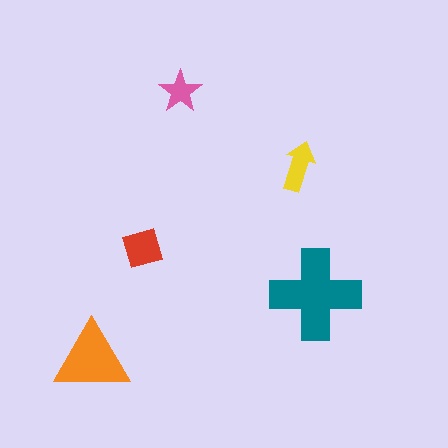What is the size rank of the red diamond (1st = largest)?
3rd.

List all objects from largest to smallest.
The teal cross, the orange triangle, the red diamond, the yellow arrow, the pink star.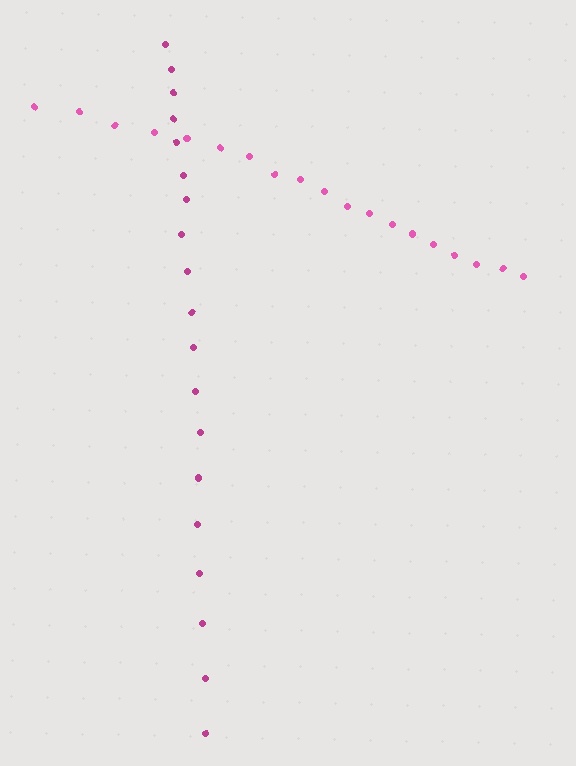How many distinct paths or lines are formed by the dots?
There are 2 distinct paths.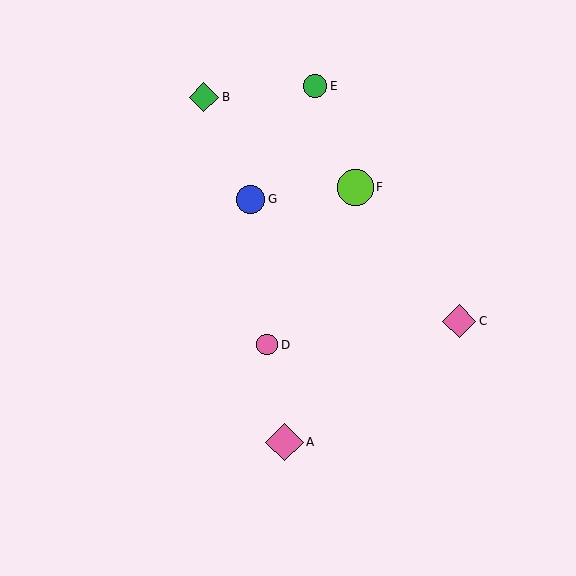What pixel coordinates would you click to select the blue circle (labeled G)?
Click at (251, 199) to select the blue circle G.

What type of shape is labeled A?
Shape A is a pink diamond.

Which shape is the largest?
The pink diamond (labeled A) is the largest.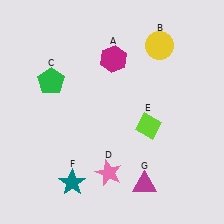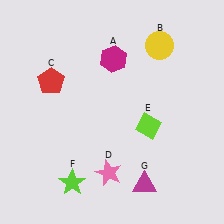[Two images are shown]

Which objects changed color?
C changed from green to red. F changed from teal to lime.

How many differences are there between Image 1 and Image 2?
There are 2 differences between the two images.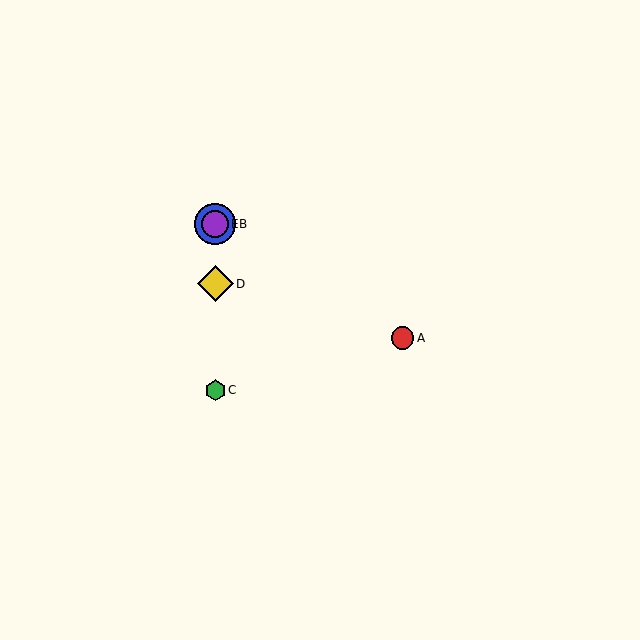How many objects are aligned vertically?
4 objects (B, C, D, E) are aligned vertically.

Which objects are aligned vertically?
Objects B, C, D, E are aligned vertically.